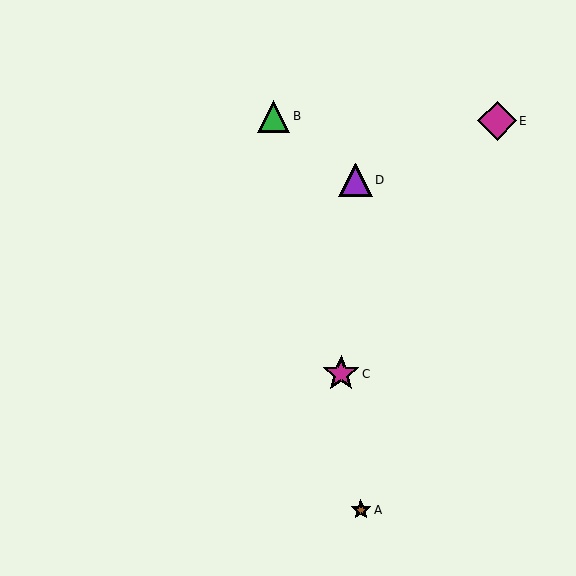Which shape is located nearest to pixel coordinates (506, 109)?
The magenta diamond (labeled E) at (497, 121) is nearest to that location.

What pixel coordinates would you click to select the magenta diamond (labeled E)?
Click at (497, 121) to select the magenta diamond E.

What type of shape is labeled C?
Shape C is a magenta star.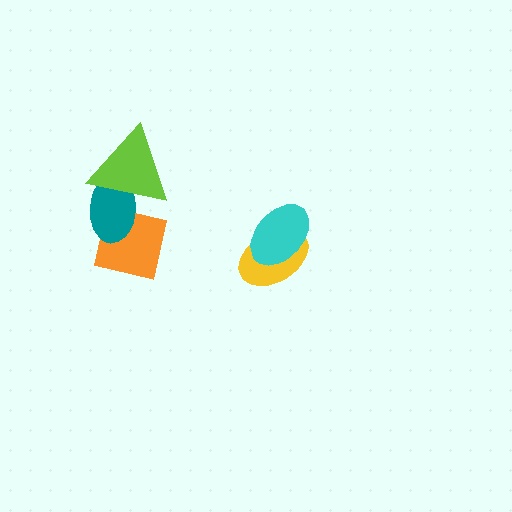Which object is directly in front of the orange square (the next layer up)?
The teal ellipse is directly in front of the orange square.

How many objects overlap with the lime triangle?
2 objects overlap with the lime triangle.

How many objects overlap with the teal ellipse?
2 objects overlap with the teal ellipse.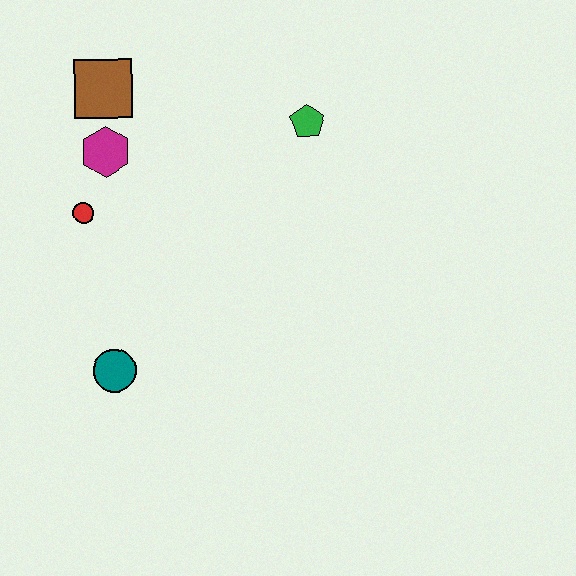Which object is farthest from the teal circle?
The green pentagon is farthest from the teal circle.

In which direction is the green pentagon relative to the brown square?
The green pentagon is to the right of the brown square.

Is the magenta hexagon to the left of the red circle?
No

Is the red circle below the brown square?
Yes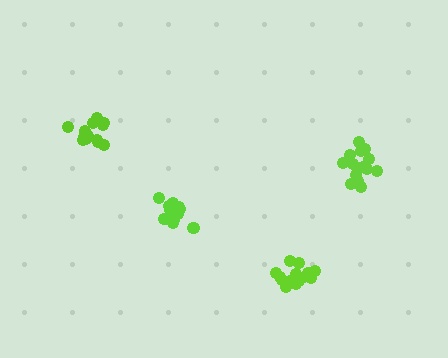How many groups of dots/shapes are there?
There are 4 groups.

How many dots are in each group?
Group 1: 13 dots, Group 2: 16 dots, Group 3: 14 dots, Group 4: 14 dots (57 total).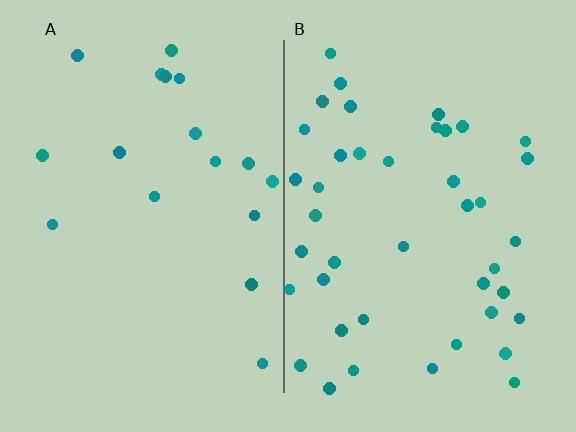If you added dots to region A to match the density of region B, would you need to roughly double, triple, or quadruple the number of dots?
Approximately double.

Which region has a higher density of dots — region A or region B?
B (the right).